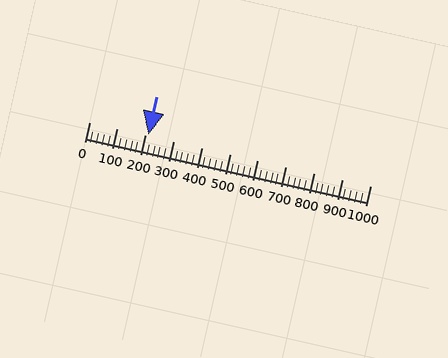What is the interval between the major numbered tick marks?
The major tick marks are spaced 100 units apart.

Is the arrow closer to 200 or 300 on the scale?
The arrow is closer to 200.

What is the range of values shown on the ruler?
The ruler shows values from 0 to 1000.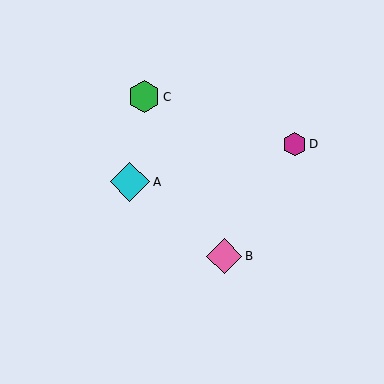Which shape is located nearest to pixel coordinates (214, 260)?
The pink diamond (labeled B) at (224, 256) is nearest to that location.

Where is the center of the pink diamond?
The center of the pink diamond is at (224, 256).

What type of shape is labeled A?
Shape A is a cyan diamond.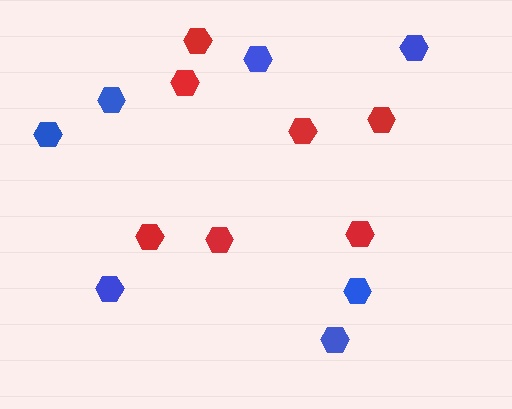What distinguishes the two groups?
There are 2 groups: one group of red hexagons (7) and one group of blue hexagons (7).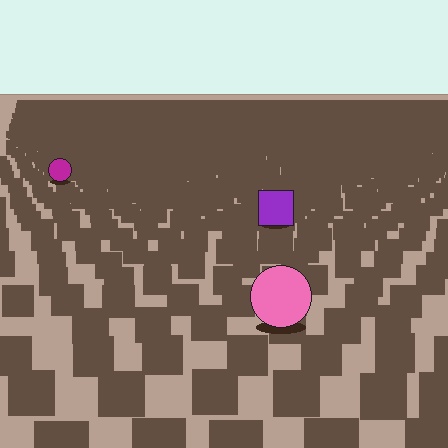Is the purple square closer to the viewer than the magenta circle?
Yes. The purple square is closer — you can tell from the texture gradient: the ground texture is coarser near it.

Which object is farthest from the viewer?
The magenta circle is farthest from the viewer. It appears smaller and the ground texture around it is denser.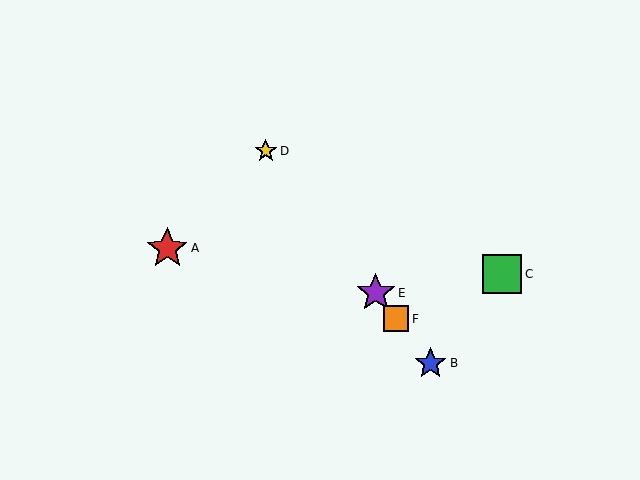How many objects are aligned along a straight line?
4 objects (B, D, E, F) are aligned along a straight line.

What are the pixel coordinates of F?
Object F is at (396, 319).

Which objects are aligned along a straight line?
Objects B, D, E, F are aligned along a straight line.